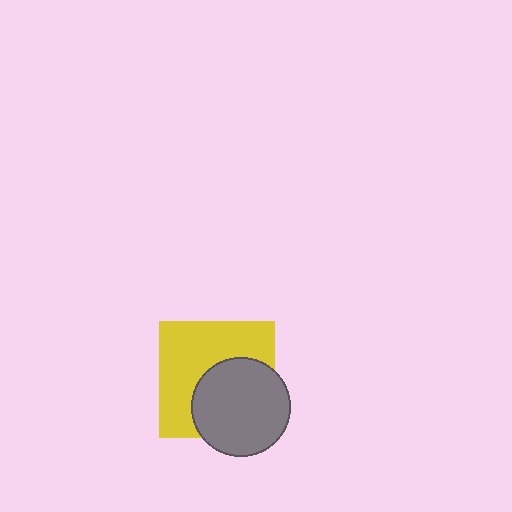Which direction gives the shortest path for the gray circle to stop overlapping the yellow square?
Moving toward the lower-right gives the shortest separation.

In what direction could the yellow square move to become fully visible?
The yellow square could move toward the upper-left. That would shift it out from behind the gray circle entirely.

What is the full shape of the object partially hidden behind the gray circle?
The partially hidden object is a yellow square.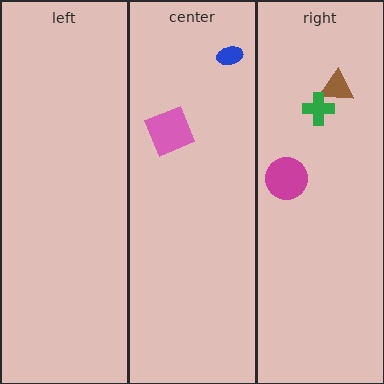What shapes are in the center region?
The pink square, the blue ellipse.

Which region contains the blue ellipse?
The center region.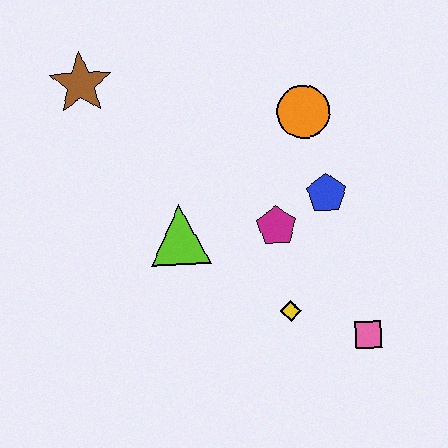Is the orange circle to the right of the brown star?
Yes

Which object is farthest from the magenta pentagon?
The brown star is farthest from the magenta pentagon.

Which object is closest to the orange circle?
The blue pentagon is closest to the orange circle.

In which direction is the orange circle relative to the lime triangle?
The orange circle is to the right of the lime triangle.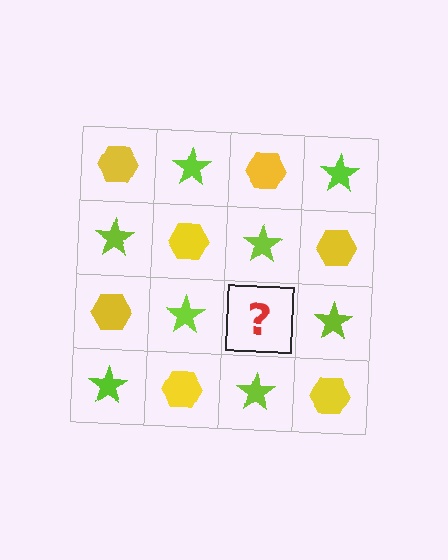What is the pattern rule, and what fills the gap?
The rule is that it alternates yellow hexagon and lime star in a checkerboard pattern. The gap should be filled with a yellow hexagon.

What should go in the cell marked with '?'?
The missing cell should contain a yellow hexagon.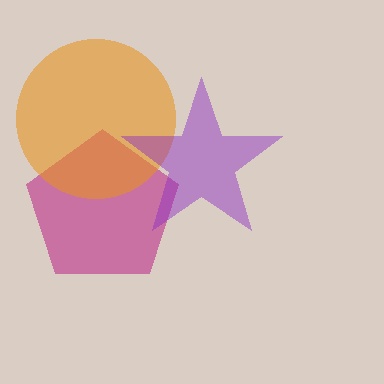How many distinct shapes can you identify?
There are 3 distinct shapes: a magenta pentagon, an orange circle, a purple star.